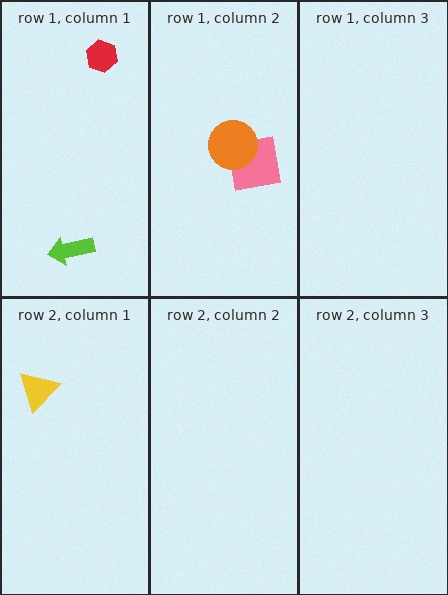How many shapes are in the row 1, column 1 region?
2.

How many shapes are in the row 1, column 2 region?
2.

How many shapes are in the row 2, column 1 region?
1.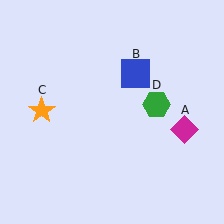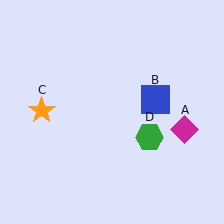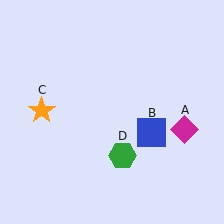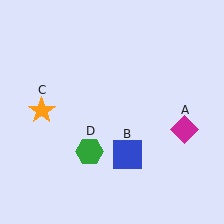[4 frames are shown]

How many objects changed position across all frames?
2 objects changed position: blue square (object B), green hexagon (object D).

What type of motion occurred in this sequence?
The blue square (object B), green hexagon (object D) rotated clockwise around the center of the scene.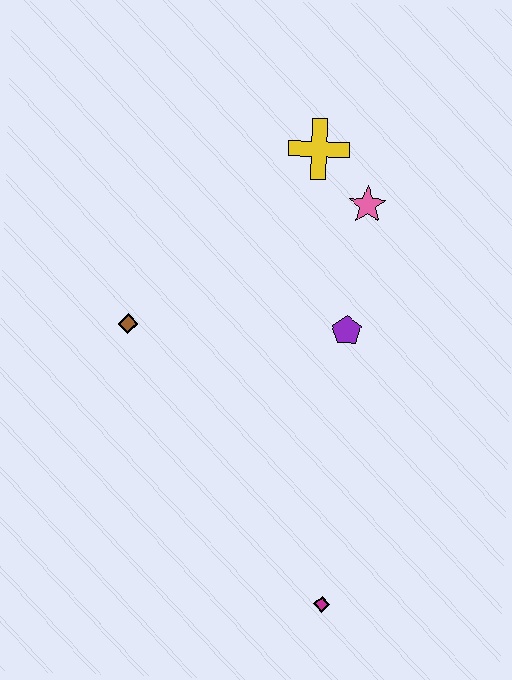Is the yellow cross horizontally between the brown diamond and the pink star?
Yes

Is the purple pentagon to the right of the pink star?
No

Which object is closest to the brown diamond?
The purple pentagon is closest to the brown diamond.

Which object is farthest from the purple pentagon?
The magenta diamond is farthest from the purple pentagon.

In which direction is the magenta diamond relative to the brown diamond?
The magenta diamond is below the brown diamond.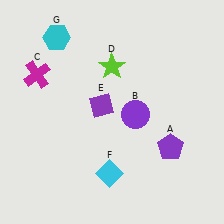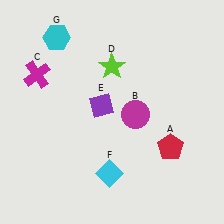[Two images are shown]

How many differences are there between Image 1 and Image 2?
There are 2 differences between the two images.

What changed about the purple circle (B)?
In Image 1, B is purple. In Image 2, it changed to magenta.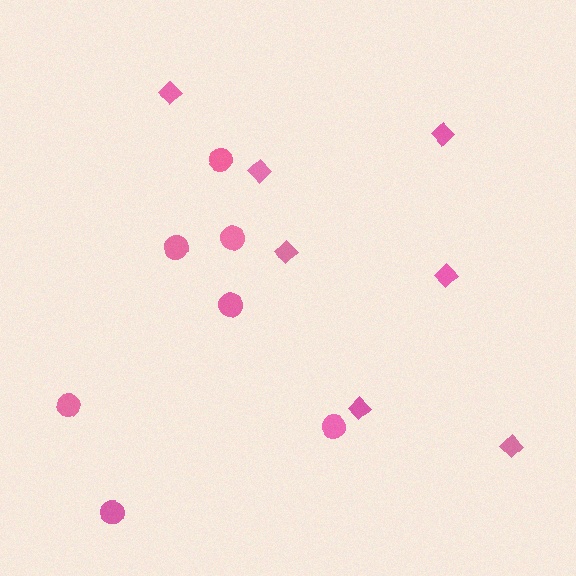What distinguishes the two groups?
There are 2 groups: one group of diamonds (7) and one group of circles (7).